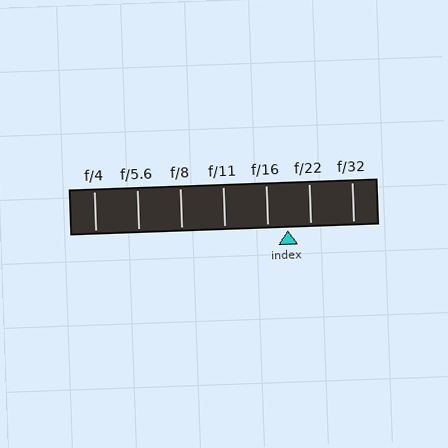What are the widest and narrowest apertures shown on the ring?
The widest aperture shown is f/4 and the narrowest is f/32.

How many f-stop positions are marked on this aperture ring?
There are 7 f-stop positions marked.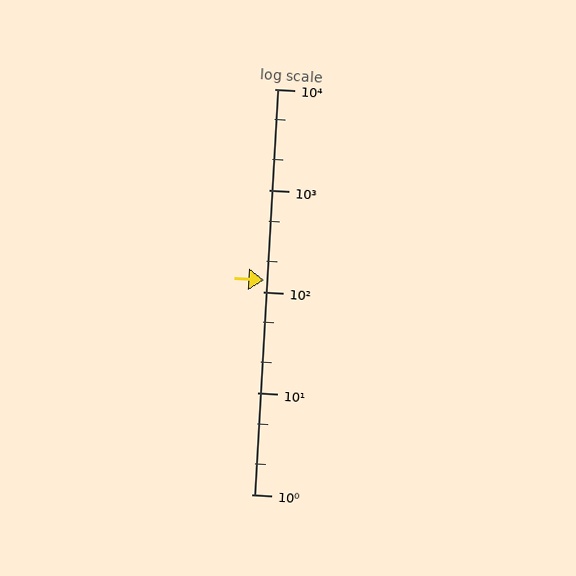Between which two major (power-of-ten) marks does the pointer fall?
The pointer is between 100 and 1000.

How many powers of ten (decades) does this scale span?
The scale spans 4 decades, from 1 to 10000.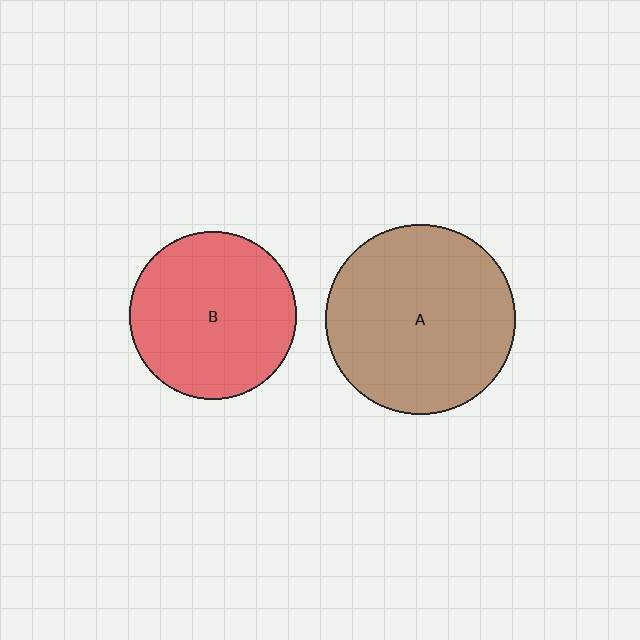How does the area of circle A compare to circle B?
Approximately 1.3 times.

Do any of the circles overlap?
No, none of the circles overlap.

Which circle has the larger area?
Circle A (brown).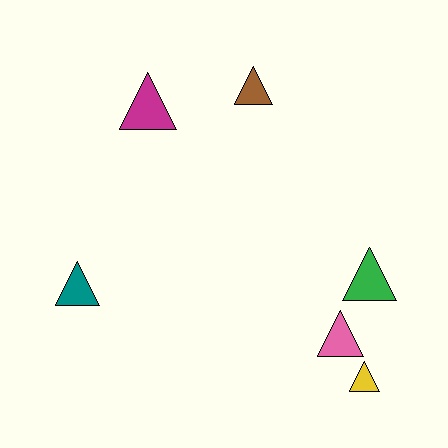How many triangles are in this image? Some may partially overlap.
There are 6 triangles.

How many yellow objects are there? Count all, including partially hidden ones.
There is 1 yellow object.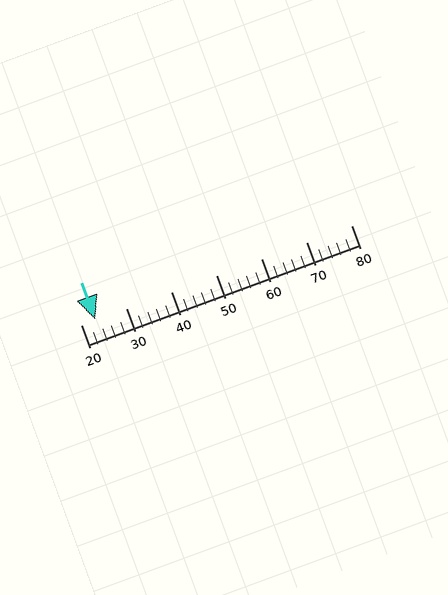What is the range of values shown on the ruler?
The ruler shows values from 20 to 80.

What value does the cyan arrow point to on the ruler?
The cyan arrow points to approximately 23.